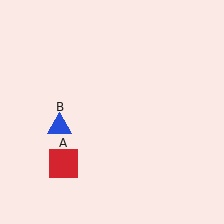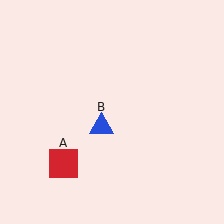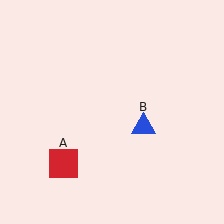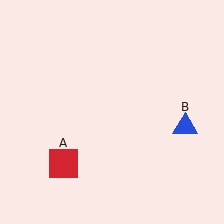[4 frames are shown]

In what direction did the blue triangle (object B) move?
The blue triangle (object B) moved right.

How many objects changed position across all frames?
1 object changed position: blue triangle (object B).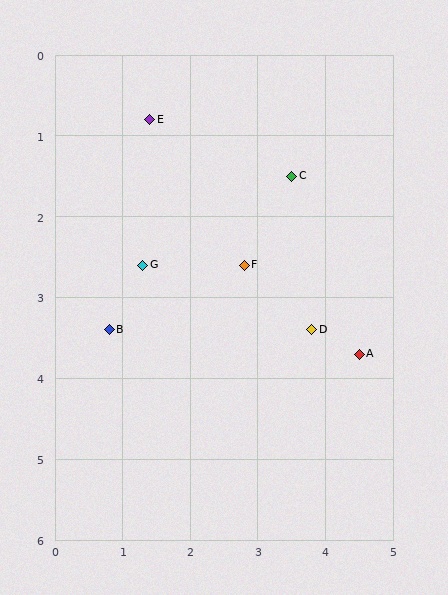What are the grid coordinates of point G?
Point G is at approximately (1.3, 2.6).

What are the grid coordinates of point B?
Point B is at approximately (0.8, 3.4).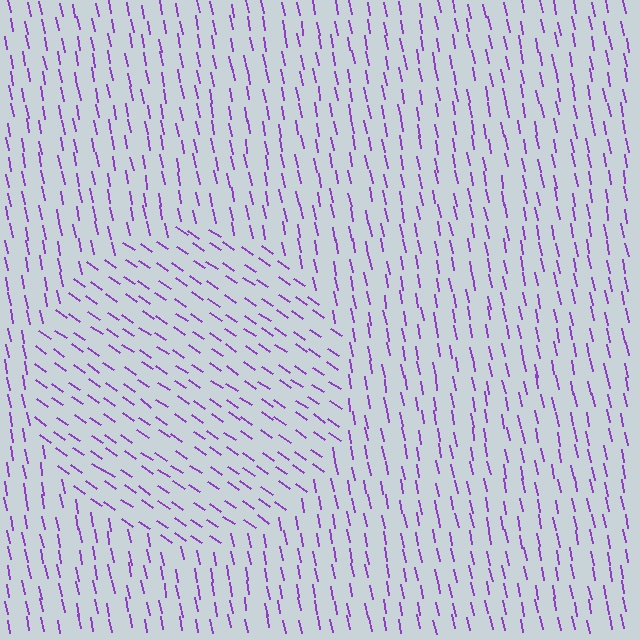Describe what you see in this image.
The image is filled with small purple line segments. A circle region in the image has lines oriented differently from the surrounding lines, creating a visible texture boundary.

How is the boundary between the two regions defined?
The boundary is defined purely by a change in line orientation (approximately 45 degrees difference). All lines are the same color and thickness.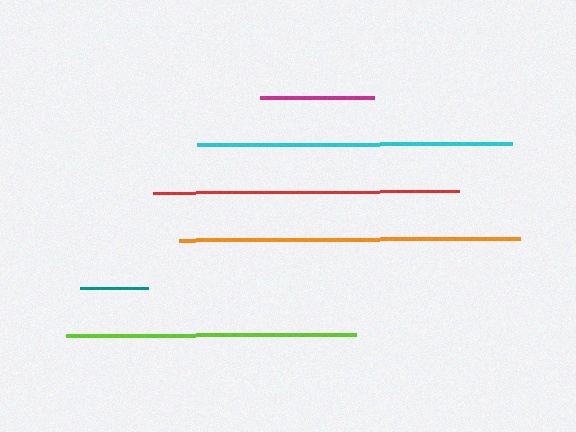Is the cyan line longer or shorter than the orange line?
The orange line is longer than the cyan line.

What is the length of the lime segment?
The lime segment is approximately 290 pixels long.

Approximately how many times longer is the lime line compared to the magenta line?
The lime line is approximately 2.6 times the length of the magenta line.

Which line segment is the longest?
The orange line is the longest at approximately 341 pixels.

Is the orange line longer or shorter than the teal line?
The orange line is longer than the teal line.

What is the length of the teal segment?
The teal segment is approximately 68 pixels long.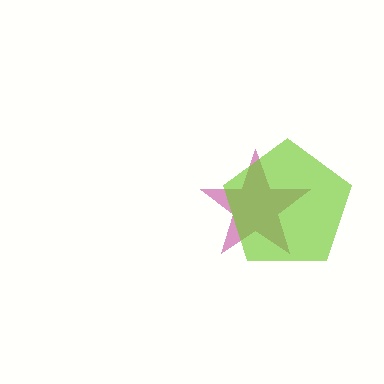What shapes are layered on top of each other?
The layered shapes are: a magenta star, a lime pentagon.